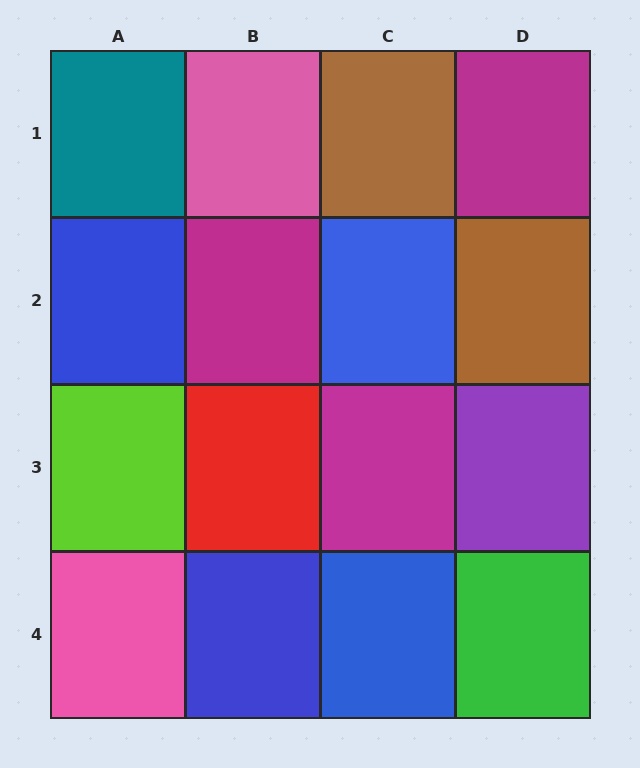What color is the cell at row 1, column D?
Magenta.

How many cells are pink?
2 cells are pink.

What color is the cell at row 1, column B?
Pink.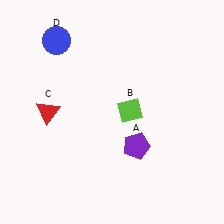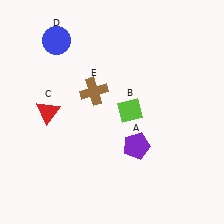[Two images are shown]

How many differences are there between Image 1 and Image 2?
There is 1 difference between the two images.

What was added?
A brown cross (E) was added in Image 2.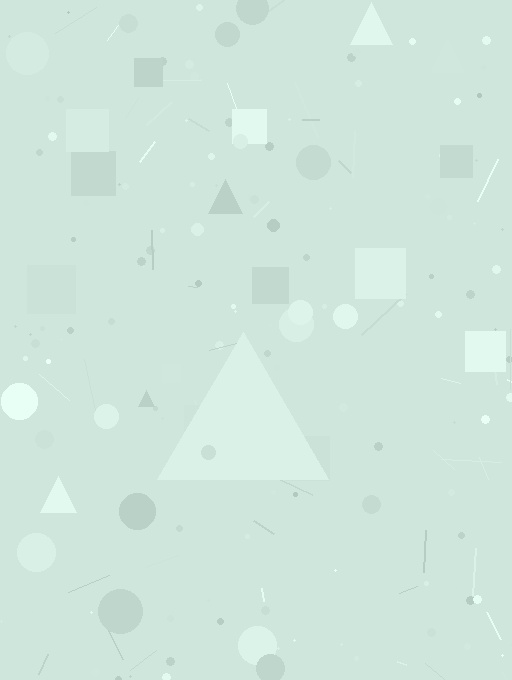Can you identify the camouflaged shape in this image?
The camouflaged shape is a triangle.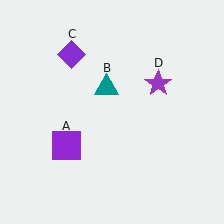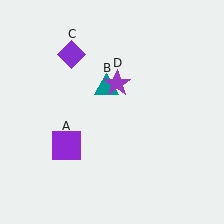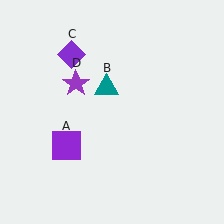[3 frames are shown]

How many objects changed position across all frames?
1 object changed position: purple star (object D).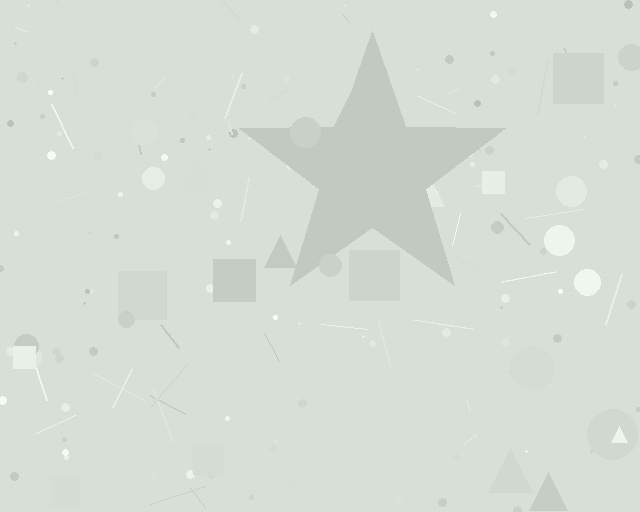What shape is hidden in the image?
A star is hidden in the image.